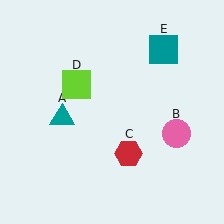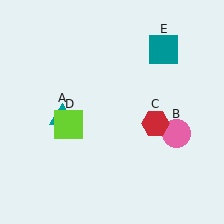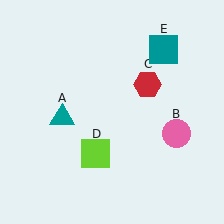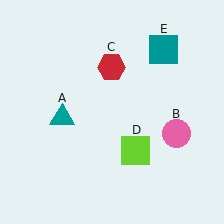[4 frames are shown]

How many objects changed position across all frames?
2 objects changed position: red hexagon (object C), lime square (object D).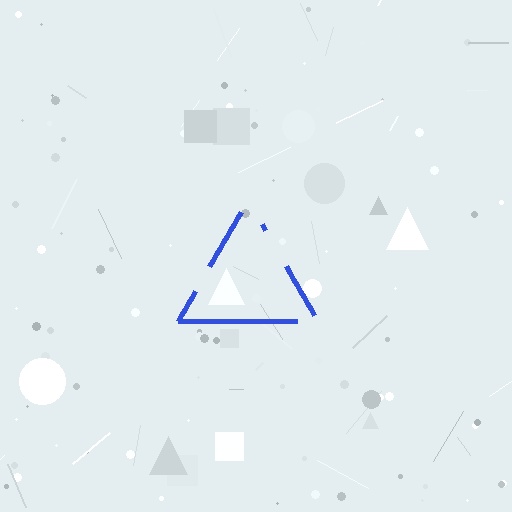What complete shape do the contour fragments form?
The contour fragments form a triangle.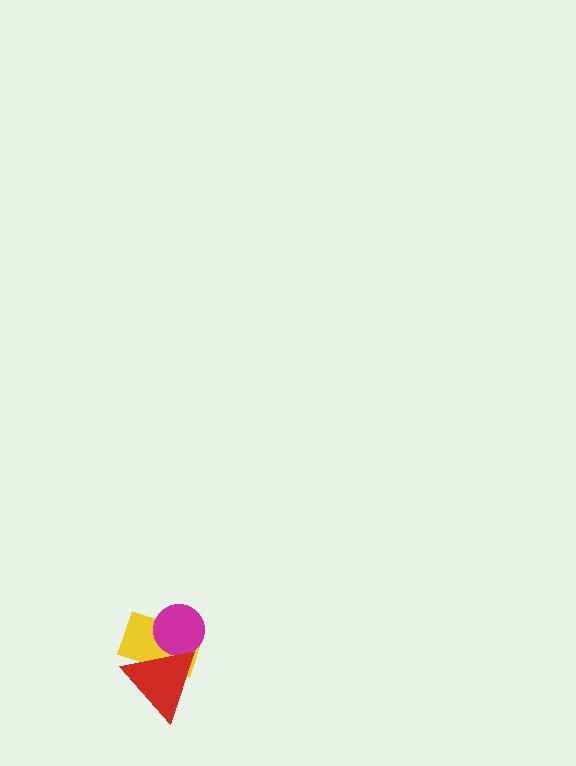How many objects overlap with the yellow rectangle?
2 objects overlap with the yellow rectangle.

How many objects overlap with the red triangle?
2 objects overlap with the red triangle.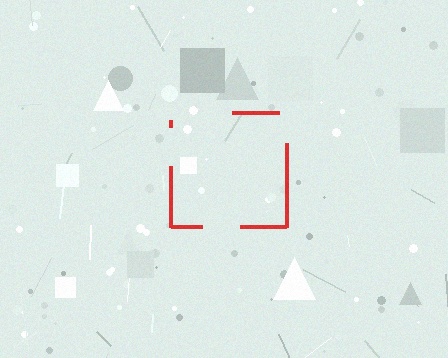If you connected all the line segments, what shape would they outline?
They would outline a square.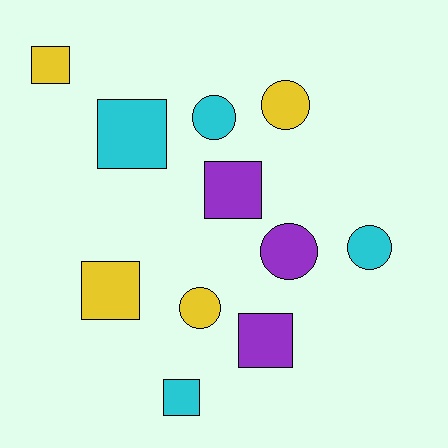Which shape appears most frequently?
Square, with 6 objects.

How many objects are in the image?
There are 11 objects.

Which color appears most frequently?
Cyan, with 4 objects.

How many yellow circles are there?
There are 2 yellow circles.